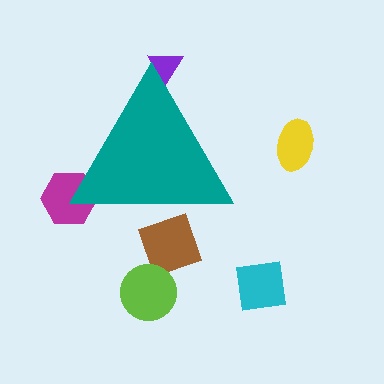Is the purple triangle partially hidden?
Yes, the purple triangle is partially hidden behind the teal triangle.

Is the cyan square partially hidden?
No, the cyan square is fully visible.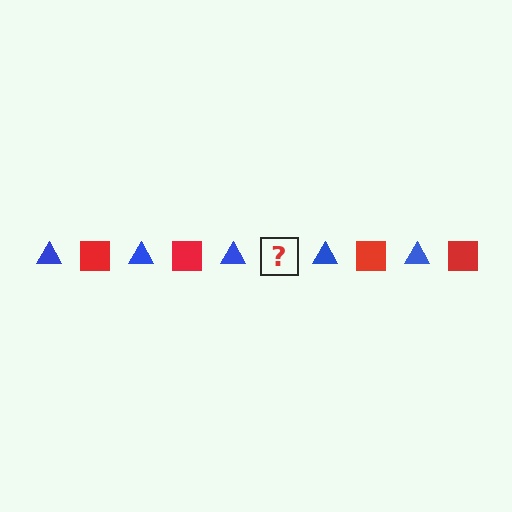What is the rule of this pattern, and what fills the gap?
The rule is that the pattern alternates between blue triangle and red square. The gap should be filled with a red square.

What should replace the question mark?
The question mark should be replaced with a red square.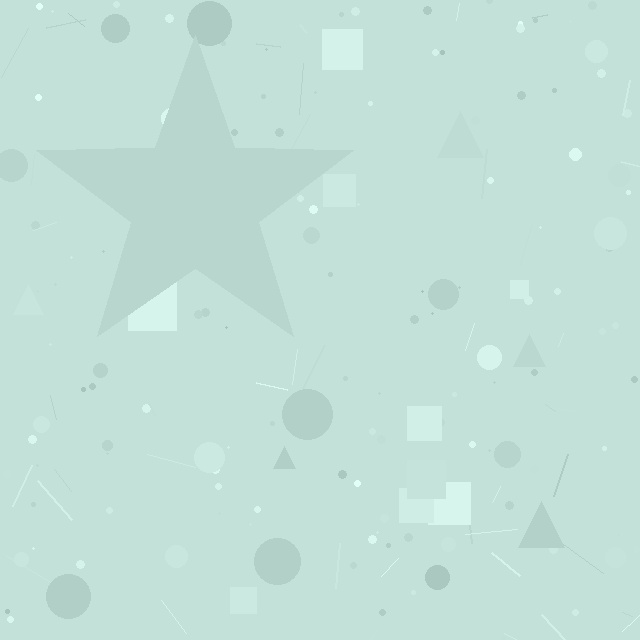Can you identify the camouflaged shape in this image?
The camouflaged shape is a star.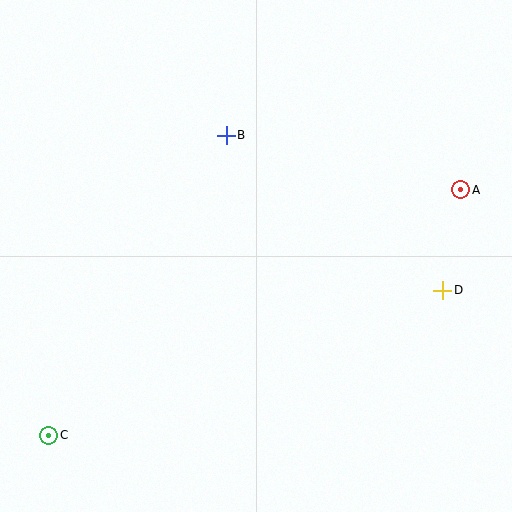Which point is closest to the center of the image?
Point B at (226, 135) is closest to the center.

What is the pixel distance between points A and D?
The distance between A and D is 102 pixels.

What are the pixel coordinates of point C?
Point C is at (49, 435).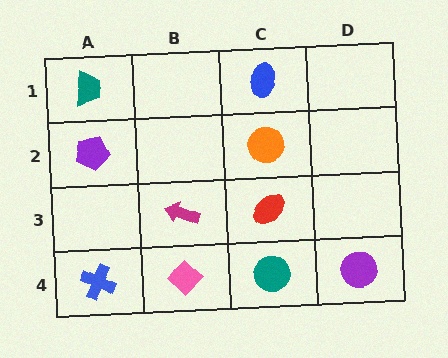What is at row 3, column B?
A magenta arrow.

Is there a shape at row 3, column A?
No, that cell is empty.